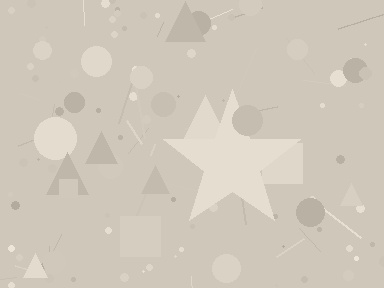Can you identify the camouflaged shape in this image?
The camouflaged shape is a star.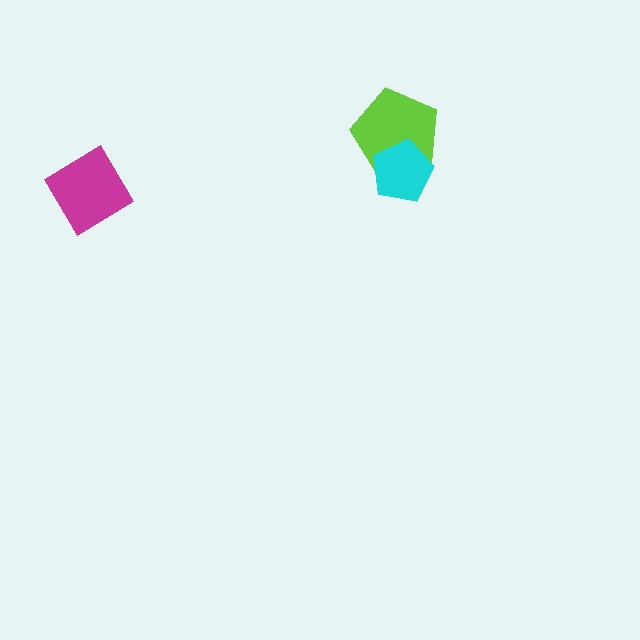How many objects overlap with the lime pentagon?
1 object overlaps with the lime pentagon.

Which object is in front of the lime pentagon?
The cyan pentagon is in front of the lime pentagon.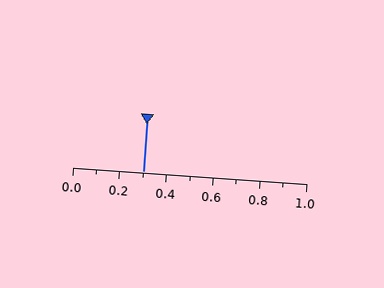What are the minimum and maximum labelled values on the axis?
The axis runs from 0.0 to 1.0.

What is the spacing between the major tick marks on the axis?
The major ticks are spaced 0.2 apart.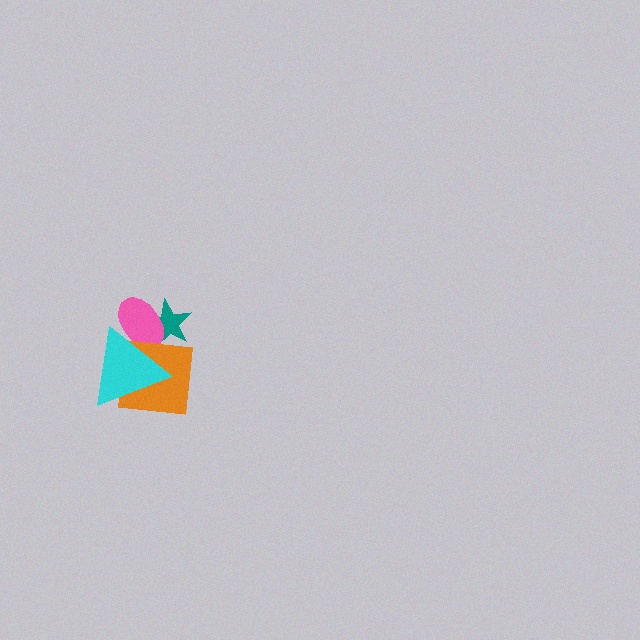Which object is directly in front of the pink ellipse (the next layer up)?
The orange square is directly in front of the pink ellipse.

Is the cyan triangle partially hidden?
No, no other shape covers it.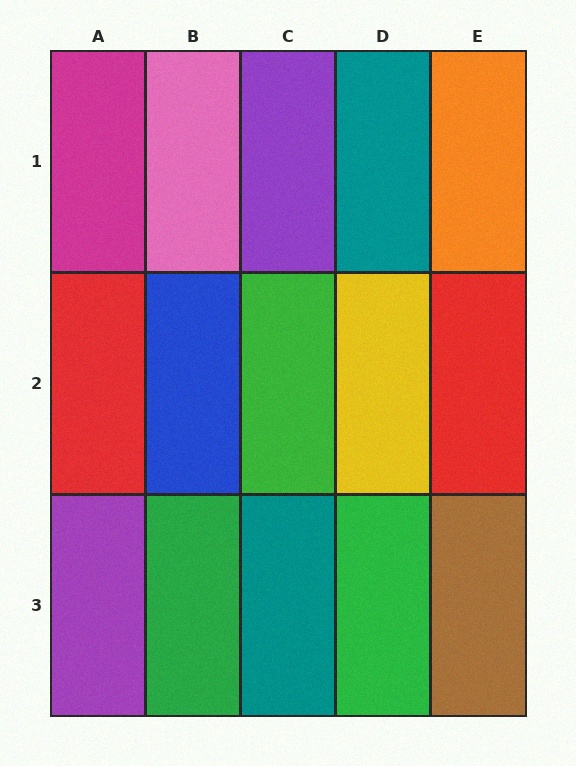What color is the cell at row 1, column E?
Orange.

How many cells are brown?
1 cell is brown.